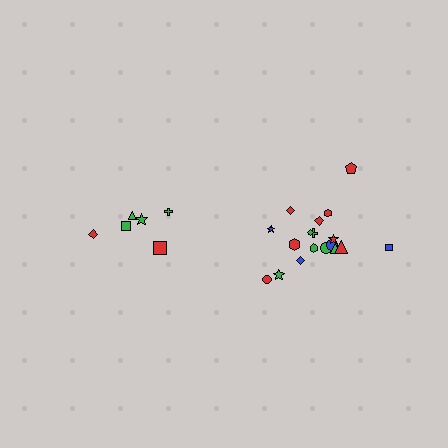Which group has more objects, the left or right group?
The right group.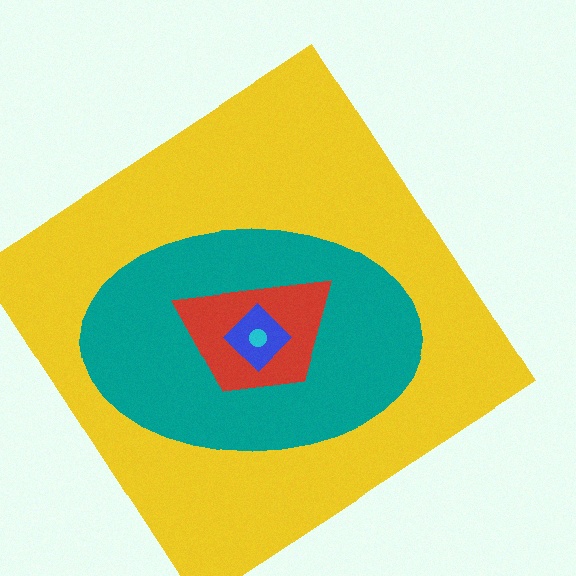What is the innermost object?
The cyan circle.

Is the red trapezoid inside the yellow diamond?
Yes.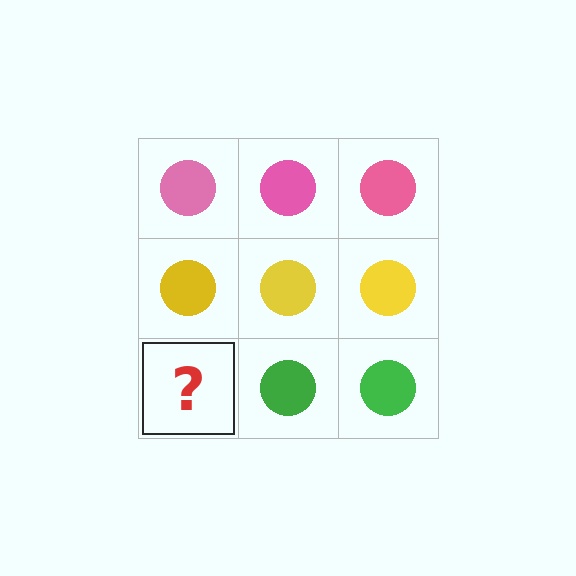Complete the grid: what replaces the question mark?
The question mark should be replaced with a green circle.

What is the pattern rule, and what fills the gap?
The rule is that each row has a consistent color. The gap should be filled with a green circle.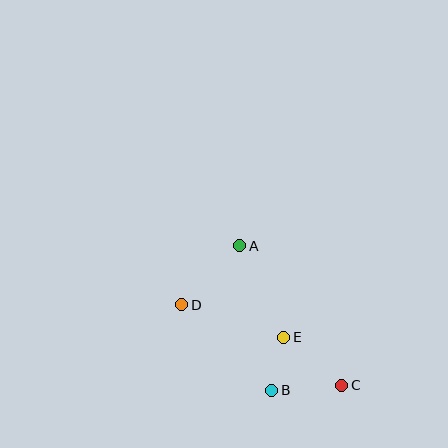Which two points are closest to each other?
Points B and E are closest to each other.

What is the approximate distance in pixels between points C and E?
The distance between C and E is approximately 75 pixels.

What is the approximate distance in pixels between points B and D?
The distance between B and D is approximately 124 pixels.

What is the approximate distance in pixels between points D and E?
The distance between D and E is approximately 107 pixels.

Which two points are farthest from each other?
Points C and D are farthest from each other.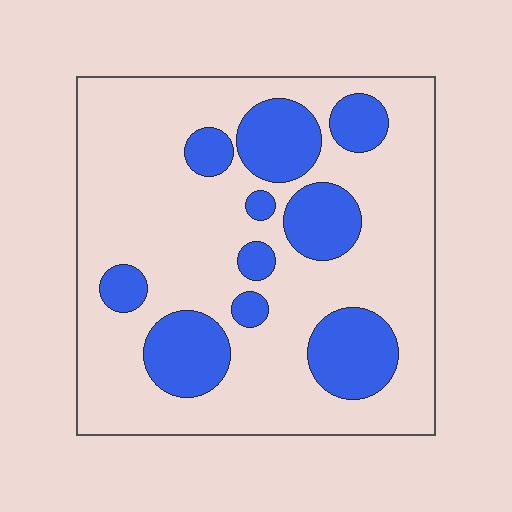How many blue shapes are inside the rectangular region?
10.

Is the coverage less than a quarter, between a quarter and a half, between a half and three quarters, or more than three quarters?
Between a quarter and a half.